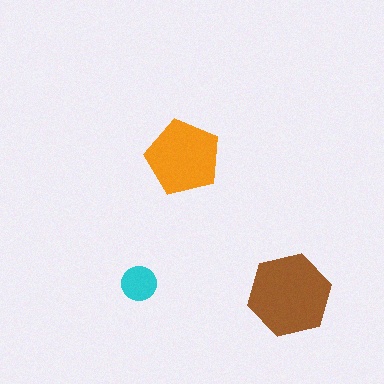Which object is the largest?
The brown hexagon.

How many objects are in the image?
There are 3 objects in the image.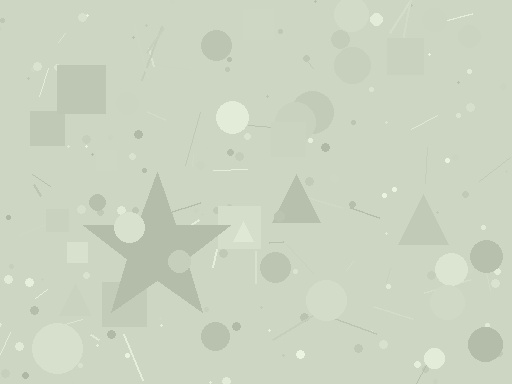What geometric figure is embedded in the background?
A star is embedded in the background.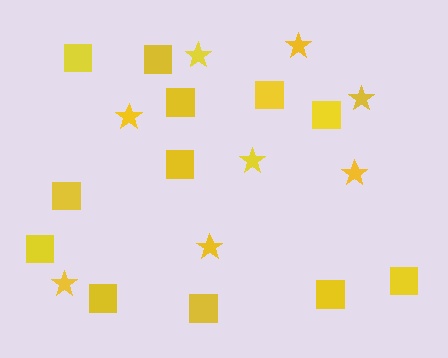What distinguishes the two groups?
There are 2 groups: one group of squares (12) and one group of stars (8).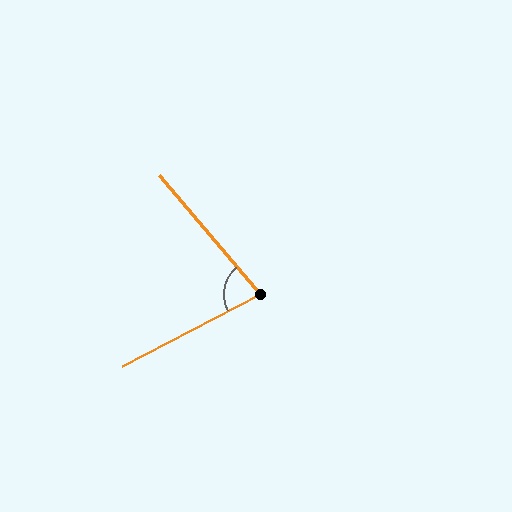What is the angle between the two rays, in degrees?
Approximately 77 degrees.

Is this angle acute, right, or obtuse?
It is acute.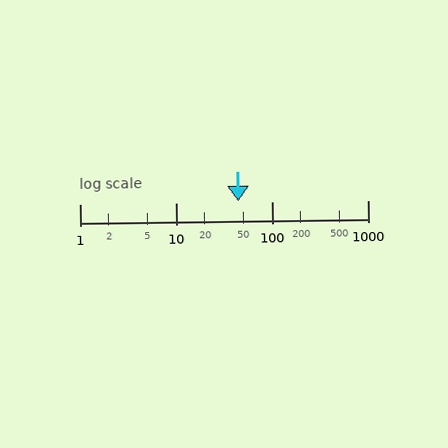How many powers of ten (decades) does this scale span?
The scale spans 3 decades, from 1 to 1000.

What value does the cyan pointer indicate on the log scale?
The pointer indicates approximately 45.